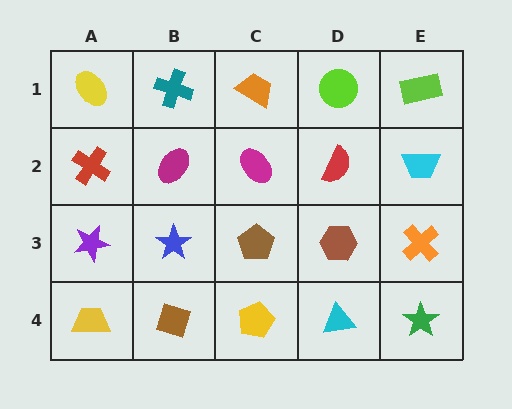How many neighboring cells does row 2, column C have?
4.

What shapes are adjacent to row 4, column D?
A brown hexagon (row 3, column D), a yellow pentagon (row 4, column C), a green star (row 4, column E).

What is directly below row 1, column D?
A red semicircle.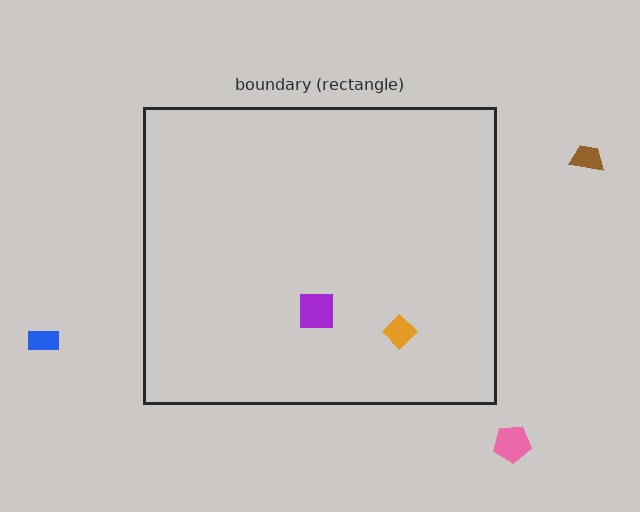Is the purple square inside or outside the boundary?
Inside.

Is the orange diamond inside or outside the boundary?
Inside.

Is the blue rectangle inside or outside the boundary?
Outside.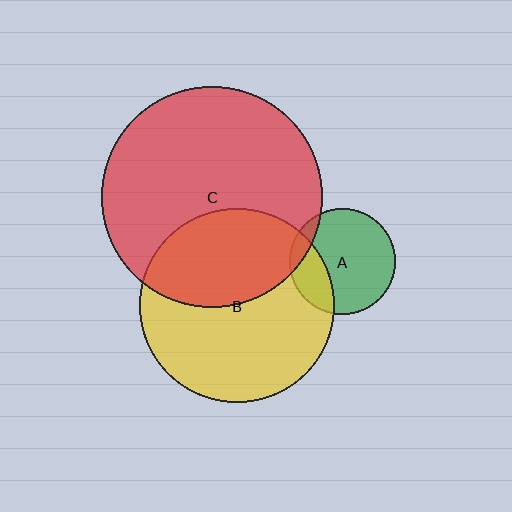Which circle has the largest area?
Circle C (red).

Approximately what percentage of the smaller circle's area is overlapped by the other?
Approximately 40%.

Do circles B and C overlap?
Yes.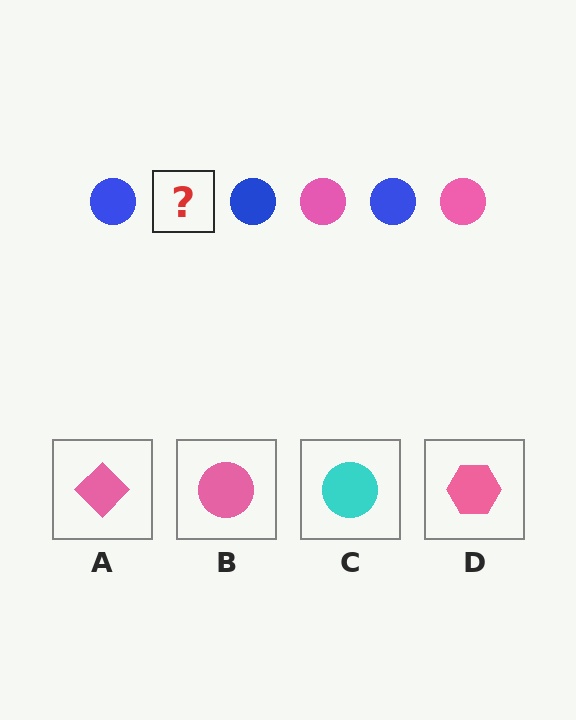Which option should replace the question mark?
Option B.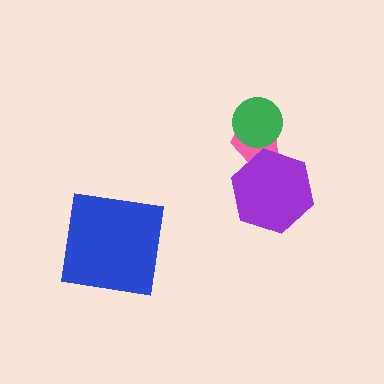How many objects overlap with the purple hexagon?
1 object overlaps with the purple hexagon.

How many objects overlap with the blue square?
0 objects overlap with the blue square.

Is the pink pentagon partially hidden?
Yes, it is partially covered by another shape.